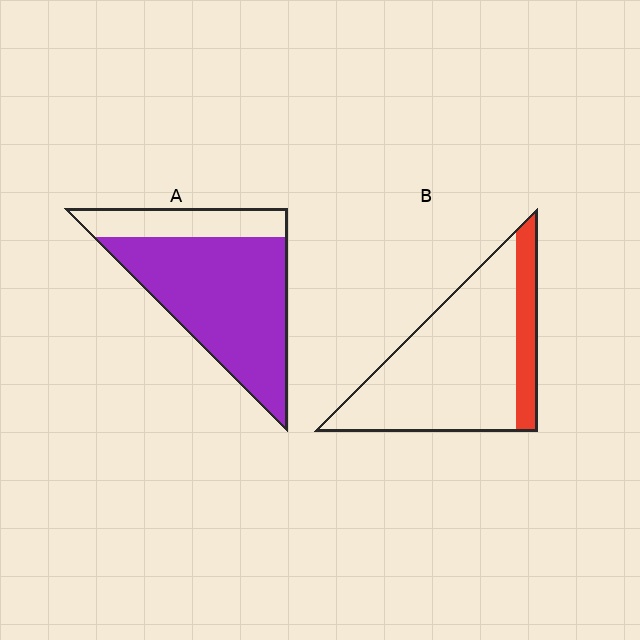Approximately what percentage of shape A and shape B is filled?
A is approximately 75% and B is approximately 20%.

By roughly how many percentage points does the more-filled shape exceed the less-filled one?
By roughly 55 percentage points (A over B).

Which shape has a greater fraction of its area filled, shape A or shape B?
Shape A.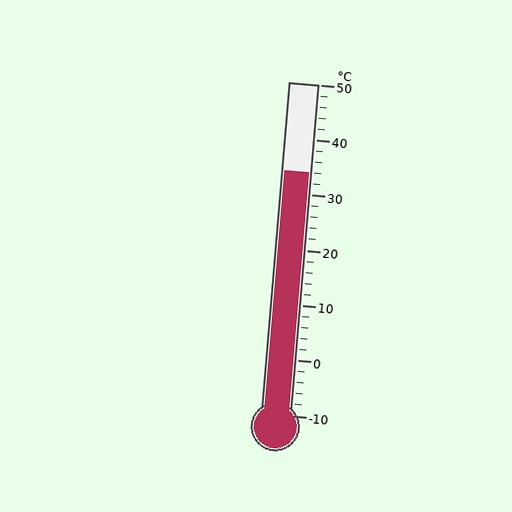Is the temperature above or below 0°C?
The temperature is above 0°C.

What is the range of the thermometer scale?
The thermometer scale ranges from -10°C to 50°C.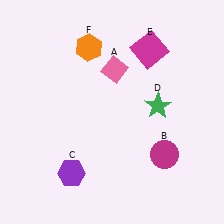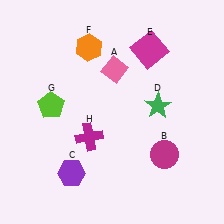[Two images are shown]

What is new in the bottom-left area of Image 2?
A magenta cross (H) was added in the bottom-left area of Image 2.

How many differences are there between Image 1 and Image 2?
There are 2 differences between the two images.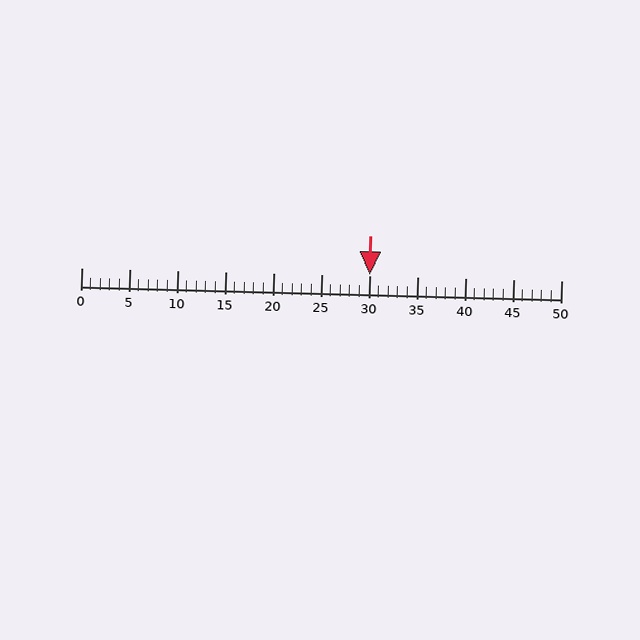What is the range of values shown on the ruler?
The ruler shows values from 0 to 50.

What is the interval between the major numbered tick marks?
The major tick marks are spaced 5 units apart.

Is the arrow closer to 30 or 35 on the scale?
The arrow is closer to 30.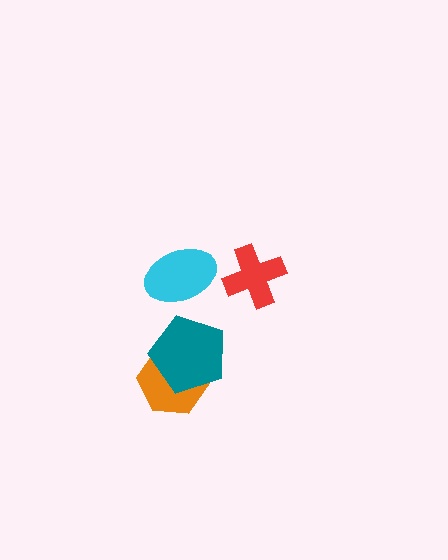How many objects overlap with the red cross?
0 objects overlap with the red cross.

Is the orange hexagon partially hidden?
Yes, it is partially covered by another shape.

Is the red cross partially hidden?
No, no other shape covers it.